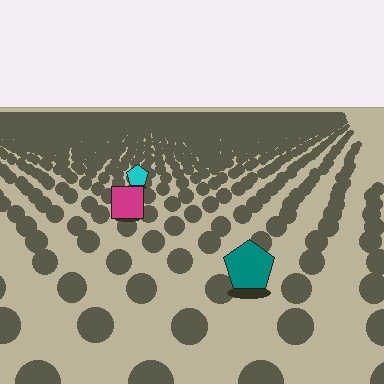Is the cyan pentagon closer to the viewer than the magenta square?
No. The magenta square is closer — you can tell from the texture gradient: the ground texture is coarser near it.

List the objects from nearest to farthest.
From nearest to farthest: the teal pentagon, the magenta square, the cyan pentagon.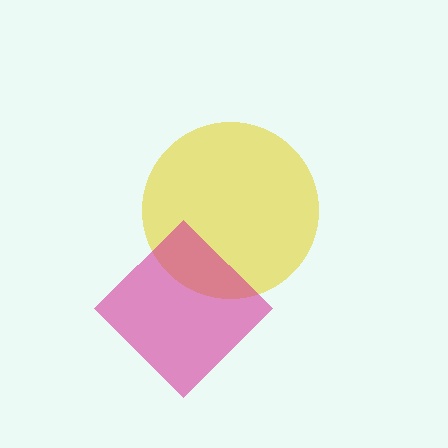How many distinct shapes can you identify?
There are 2 distinct shapes: a yellow circle, a magenta diamond.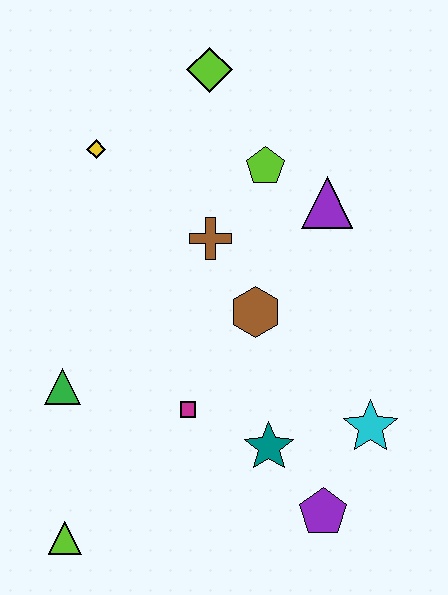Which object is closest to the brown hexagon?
The brown cross is closest to the brown hexagon.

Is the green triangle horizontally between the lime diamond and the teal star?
No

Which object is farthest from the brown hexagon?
The lime triangle is farthest from the brown hexagon.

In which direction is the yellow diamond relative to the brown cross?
The yellow diamond is to the left of the brown cross.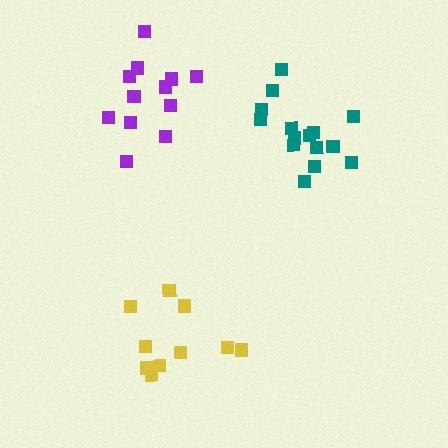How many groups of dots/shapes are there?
There are 3 groups.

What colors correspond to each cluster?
The clusters are colored: teal, yellow, purple.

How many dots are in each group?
Group 1: 15 dots, Group 2: 10 dots, Group 3: 12 dots (37 total).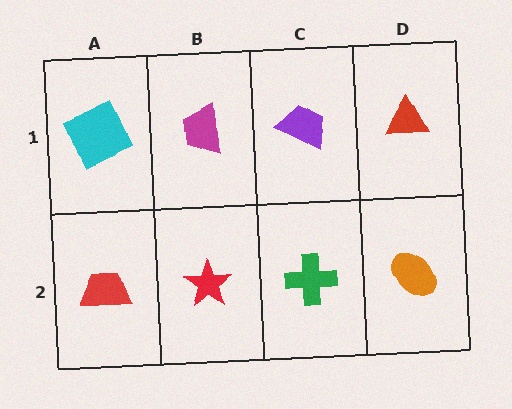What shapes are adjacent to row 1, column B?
A red star (row 2, column B), a cyan square (row 1, column A), a purple trapezoid (row 1, column C).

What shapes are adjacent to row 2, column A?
A cyan square (row 1, column A), a red star (row 2, column B).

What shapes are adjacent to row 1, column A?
A red trapezoid (row 2, column A), a magenta trapezoid (row 1, column B).